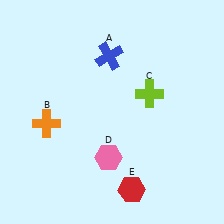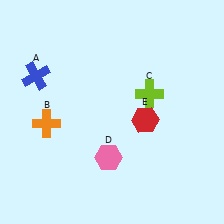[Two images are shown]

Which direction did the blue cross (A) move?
The blue cross (A) moved left.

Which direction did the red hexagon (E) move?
The red hexagon (E) moved up.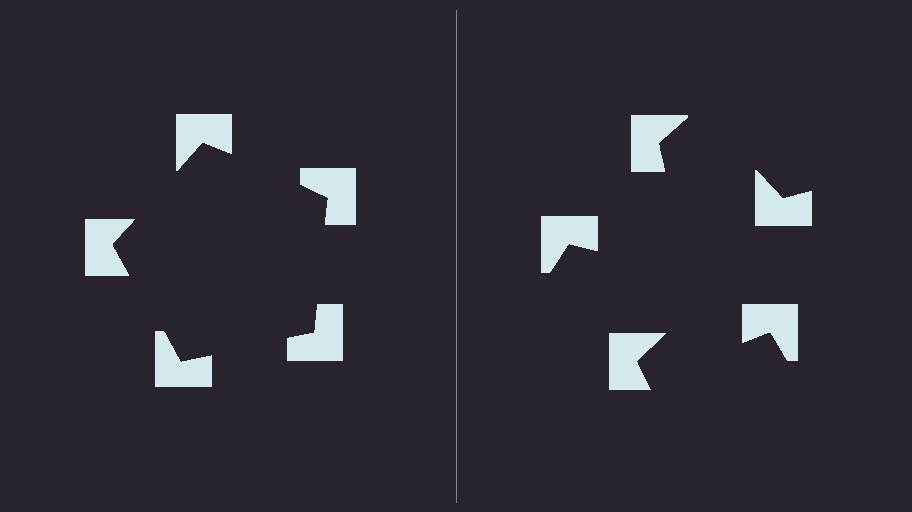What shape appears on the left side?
An illusory pentagon.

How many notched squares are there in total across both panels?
10 — 5 on each side.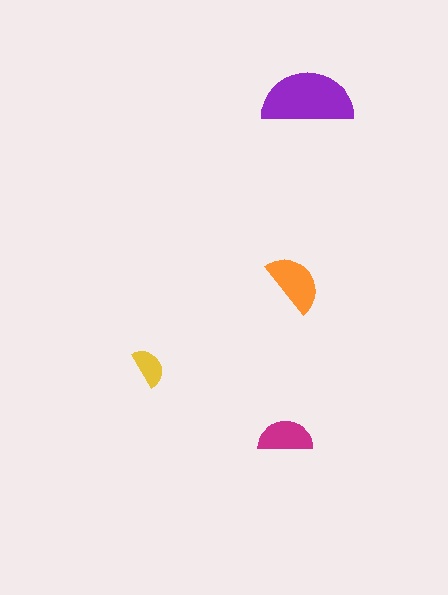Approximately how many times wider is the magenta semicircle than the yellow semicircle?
About 1.5 times wider.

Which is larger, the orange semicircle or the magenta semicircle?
The orange one.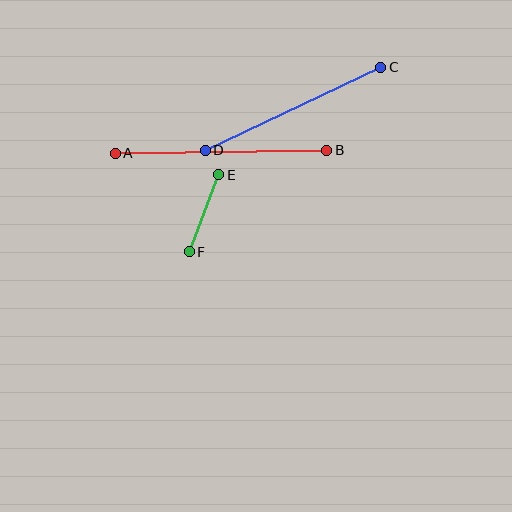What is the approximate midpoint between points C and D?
The midpoint is at approximately (293, 109) pixels.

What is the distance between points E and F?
The distance is approximately 82 pixels.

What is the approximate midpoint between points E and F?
The midpoint is at approximately (204, 213) pixels.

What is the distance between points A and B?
The distance is approximately 212 pixels.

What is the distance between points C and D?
The distance is approximately 194 pixels.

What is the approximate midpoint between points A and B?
The midpoint is at approximately (221, 152) pixels.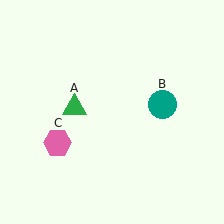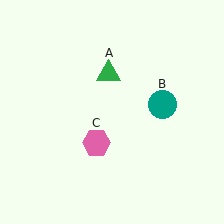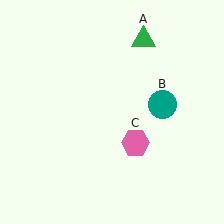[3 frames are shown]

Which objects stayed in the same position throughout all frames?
Teal circle (object B) remained stationary.